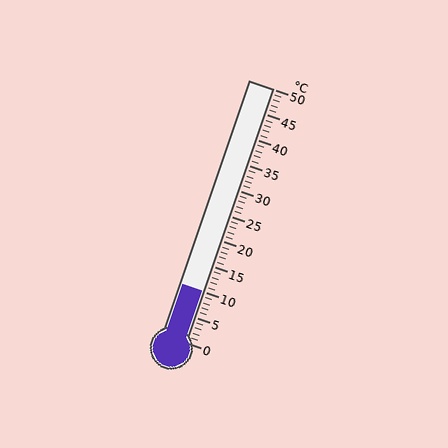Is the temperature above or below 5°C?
The temperature is above 5°C.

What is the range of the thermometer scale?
The thermometer scale ranges from 0°C to 50°C.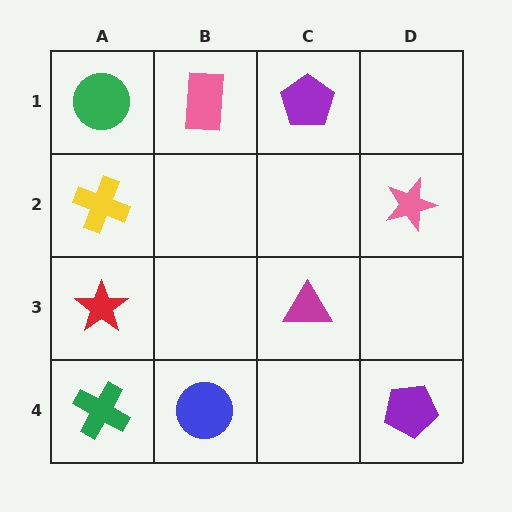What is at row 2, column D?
A pink star.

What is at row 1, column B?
A pink rectangle.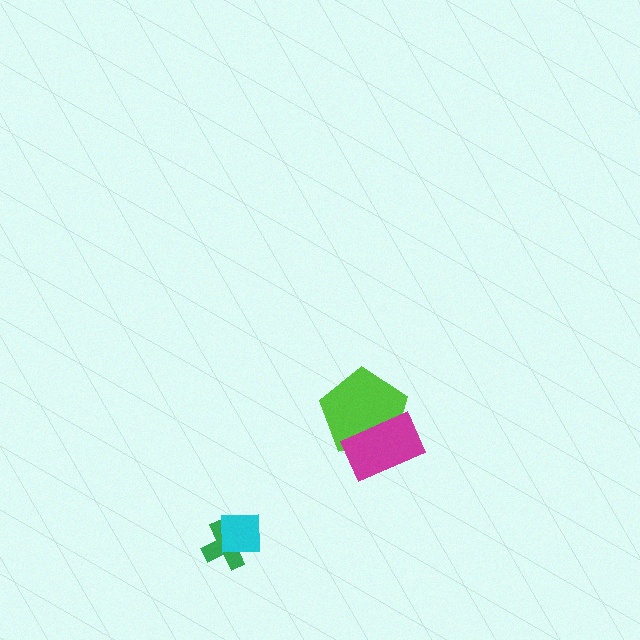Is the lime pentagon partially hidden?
Yes, it is partially covered by another shape.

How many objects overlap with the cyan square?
1 object overlaps with the cyan square.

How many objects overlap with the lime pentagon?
1 object overlaps with the lime pentagon.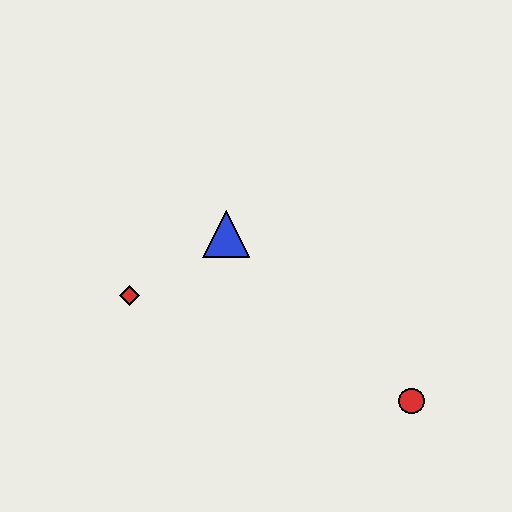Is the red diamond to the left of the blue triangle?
Yes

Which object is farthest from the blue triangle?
The red circle is farthest from the blue triangle.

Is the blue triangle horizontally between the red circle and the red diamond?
Yes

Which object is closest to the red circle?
The blue triangle is closest to the red circle.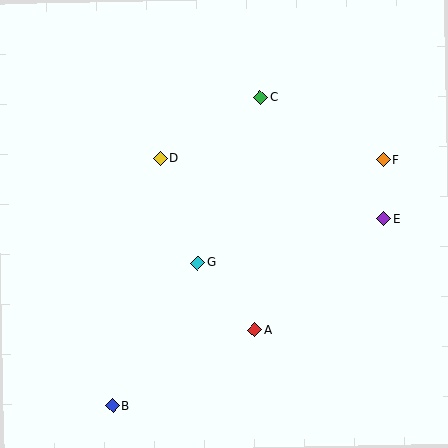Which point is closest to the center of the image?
Point G at (197, 263) is closest to the center.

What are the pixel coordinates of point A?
Point A is at (255, 330).